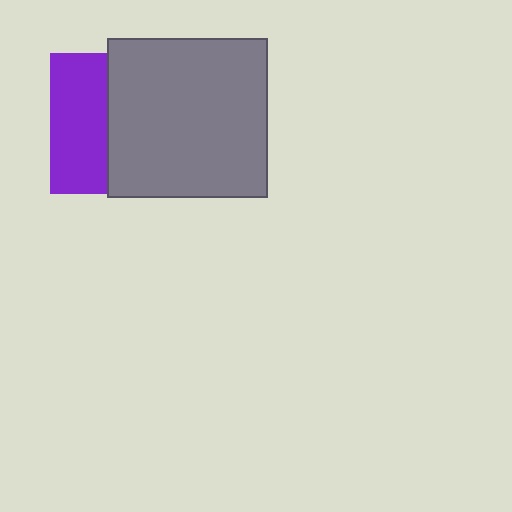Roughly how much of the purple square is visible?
A small part of it is visible (roughly 41%).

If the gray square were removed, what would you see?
You would see the complete purple square.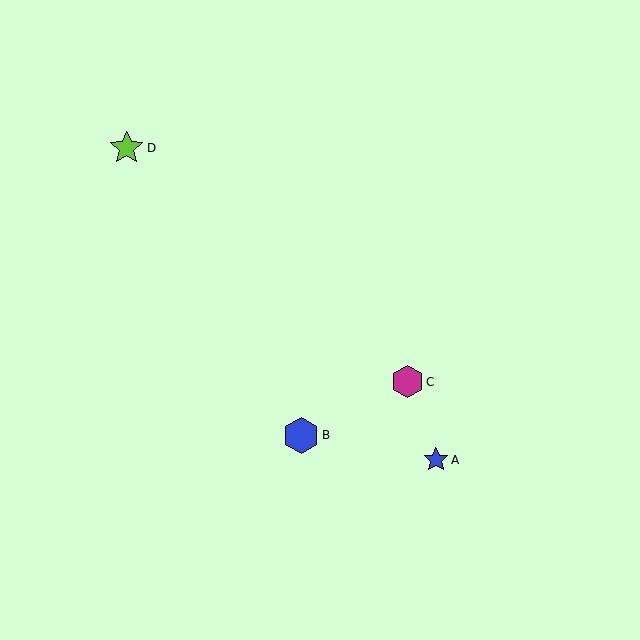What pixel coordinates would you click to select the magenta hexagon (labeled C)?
Click at (407, 382) to select the magenta hexagon C.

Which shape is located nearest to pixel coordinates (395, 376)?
The magenta hexagon (labeled C) at (407, 382) is nearest to that location.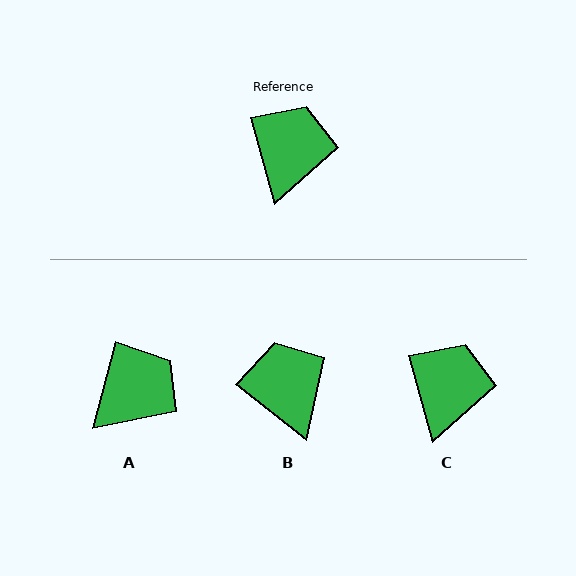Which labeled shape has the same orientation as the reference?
C.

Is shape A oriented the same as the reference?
No, it is off by about 31 degrees.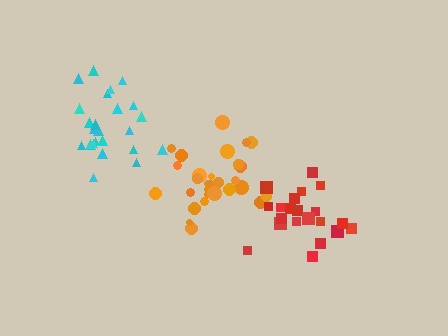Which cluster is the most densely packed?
Orange.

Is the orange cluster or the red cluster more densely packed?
Orange.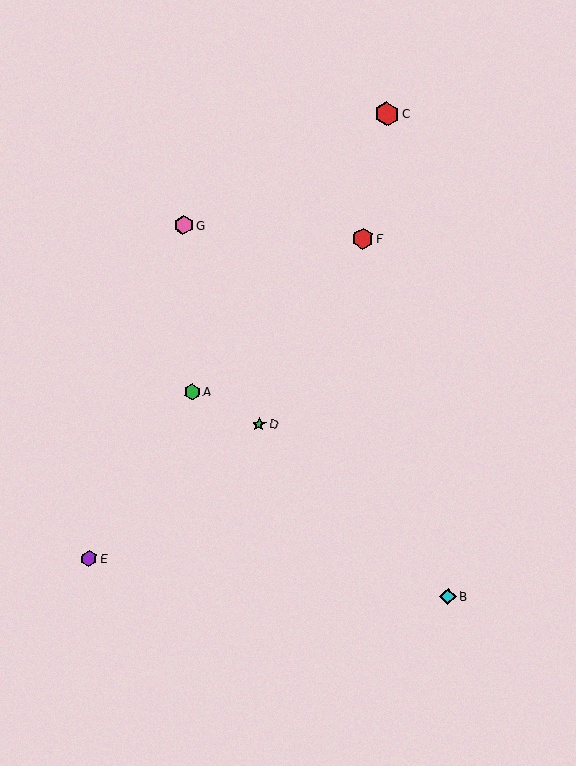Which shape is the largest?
The red hexagon (labeled C) is the largest.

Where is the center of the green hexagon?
The center of the green hexagon is at (192, 392).